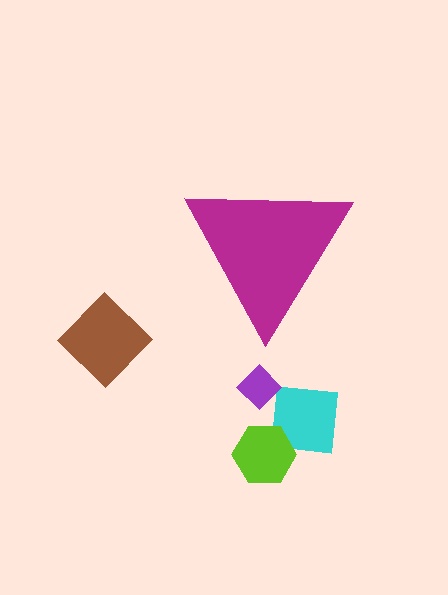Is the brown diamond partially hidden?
No, the brown diamond is fully visible.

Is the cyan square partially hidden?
No, the cyan square is fully visible.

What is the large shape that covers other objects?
A magenta triangle.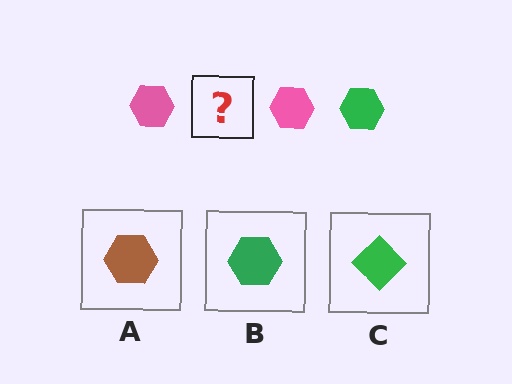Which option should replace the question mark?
Option B.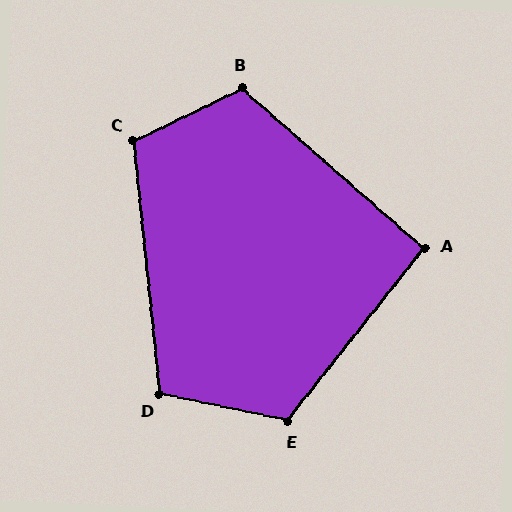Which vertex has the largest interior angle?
E, at approximately 116 degrees.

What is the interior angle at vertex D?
Approximately 108 degrees (obtuse).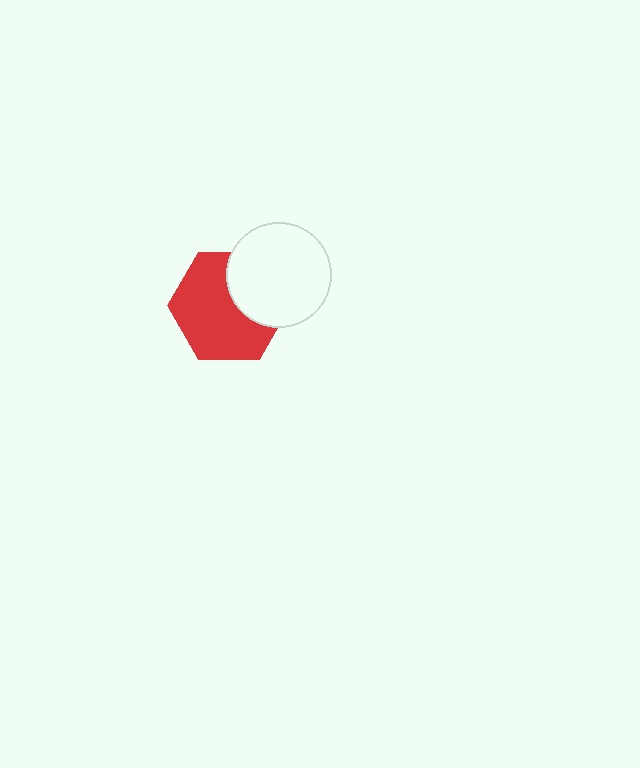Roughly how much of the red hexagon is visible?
Most of it is visible (roughly 67%).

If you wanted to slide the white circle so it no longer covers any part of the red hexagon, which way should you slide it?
Slide it toward the upper-right — that is the most direct way to separate the two shapes.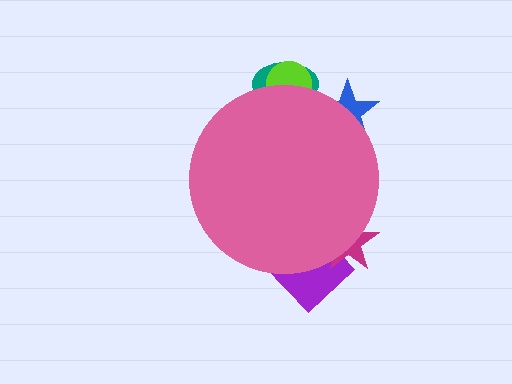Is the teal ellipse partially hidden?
Yes, the teal ellipse is partially hidden behind the pink circle.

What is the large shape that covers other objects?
A pink circle.